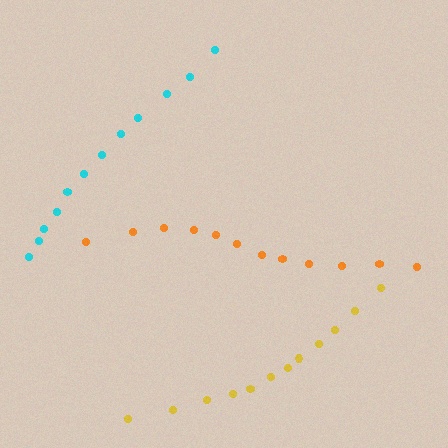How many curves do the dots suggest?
There are 3 distinct paths.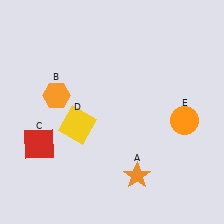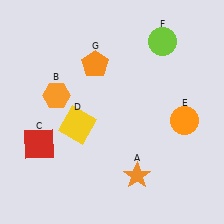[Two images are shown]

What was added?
A lime circle (F), an orange pentagon (G) were added in Image 2.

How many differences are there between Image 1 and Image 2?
There are 2 differences between the two images.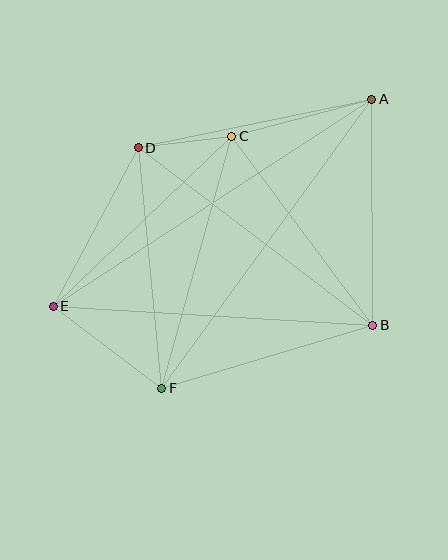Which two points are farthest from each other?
Points A and E are farthest from each other.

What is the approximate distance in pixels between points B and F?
The distance between B and F is approximately 220 pixels.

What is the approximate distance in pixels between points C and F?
The distance between C and F is approximately 261 pixels.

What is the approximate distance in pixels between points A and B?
The distance between A and B is approximately 226 pixels.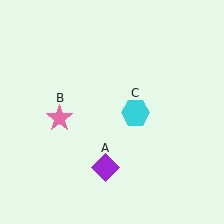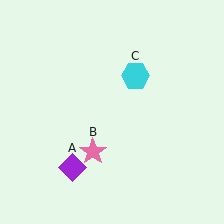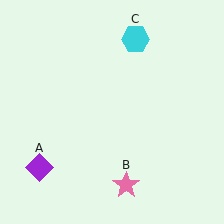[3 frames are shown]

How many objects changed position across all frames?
3 objects changed position: purple diamond (object A), pink star (object B), cyan hexagon (object C).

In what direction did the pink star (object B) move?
The pink star (object B) moved down and to the right.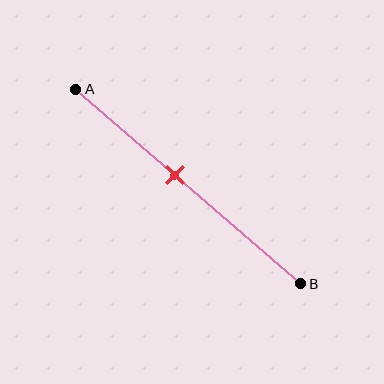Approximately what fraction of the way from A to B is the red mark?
The red mark is approximately 45% of the way from A to B.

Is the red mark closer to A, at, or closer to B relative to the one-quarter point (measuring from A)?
The red mark is closer to point B than the one-quarter point of segment AB.